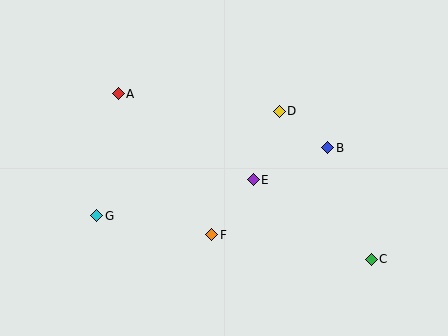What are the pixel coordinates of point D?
Point D is at (279, 111).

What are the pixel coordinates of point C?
Point C is at (371, 259).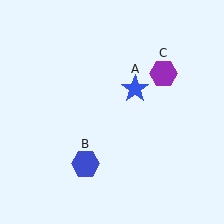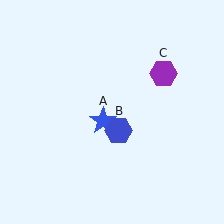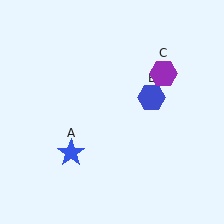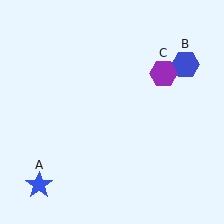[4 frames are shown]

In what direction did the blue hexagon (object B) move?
The blue hexagon (object B) moved up and to the right.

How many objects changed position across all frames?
2 objects changed position: blue star (object A), blue hexagon (object B).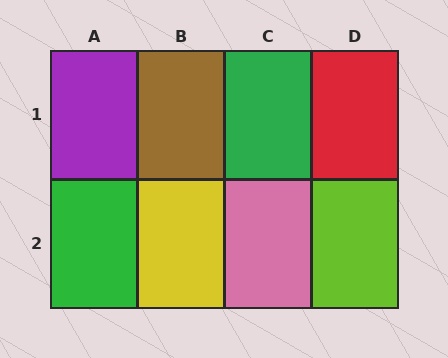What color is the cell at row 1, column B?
Brown.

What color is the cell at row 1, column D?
Red.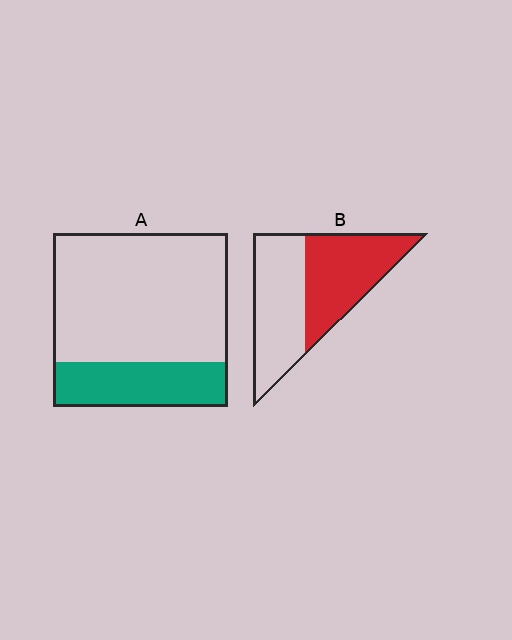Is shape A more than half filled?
No.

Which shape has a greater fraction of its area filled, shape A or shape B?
Shape B.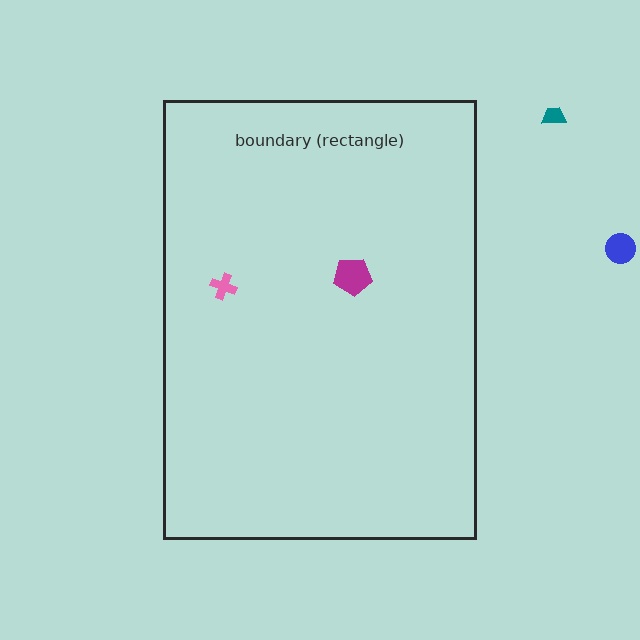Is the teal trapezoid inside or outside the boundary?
Outside.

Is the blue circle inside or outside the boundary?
Outside.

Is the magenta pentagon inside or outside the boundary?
Inside.